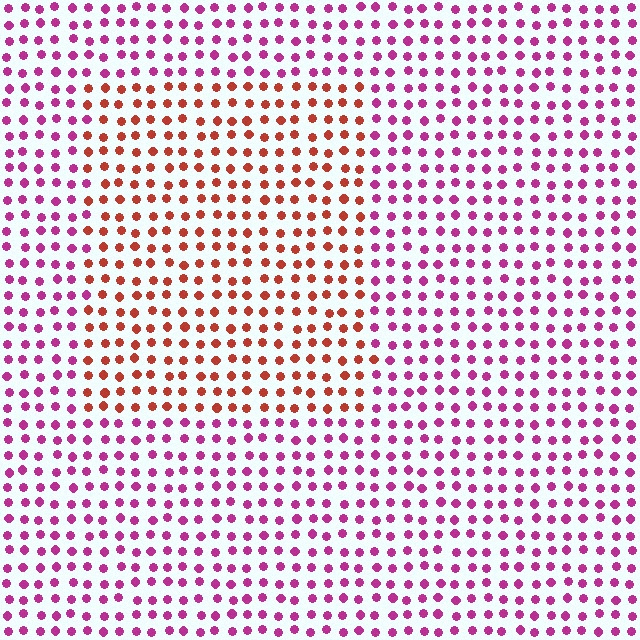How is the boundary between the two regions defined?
The boundary is defined purely by a slight shift in hue (about 48 degrees). Spacing, size, and orientation are identical on both sides.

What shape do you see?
I see a rectangle.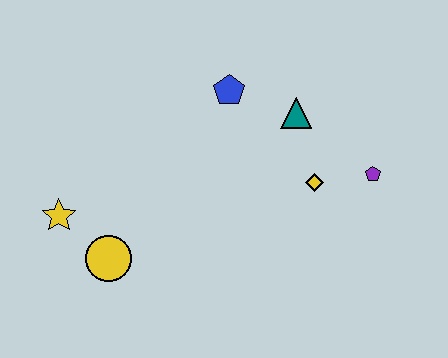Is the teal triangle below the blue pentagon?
Yes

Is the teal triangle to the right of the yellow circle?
Yes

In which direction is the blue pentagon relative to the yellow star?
The blue pentagon is to the right of the yellow star.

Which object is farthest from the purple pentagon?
The yellow star is farthest from the purple pentagon.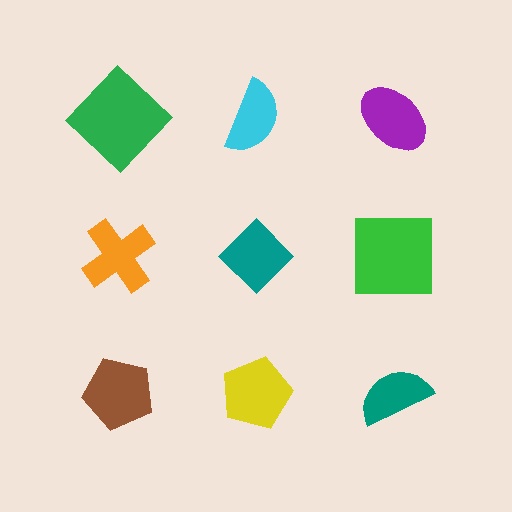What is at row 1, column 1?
A green diamond.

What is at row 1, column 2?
A cyan semicircle.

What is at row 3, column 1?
A brown pentagon.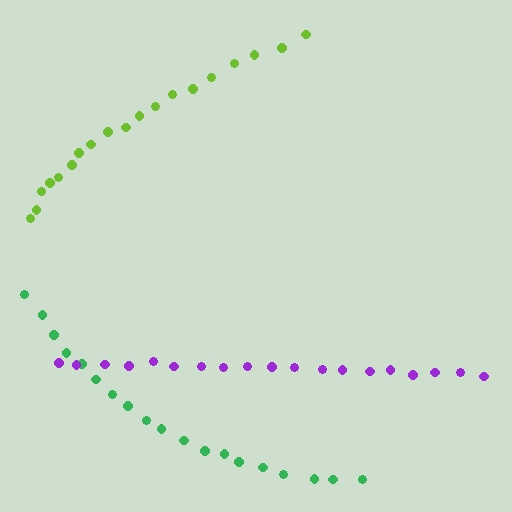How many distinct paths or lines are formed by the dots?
There are 3 distinct paths.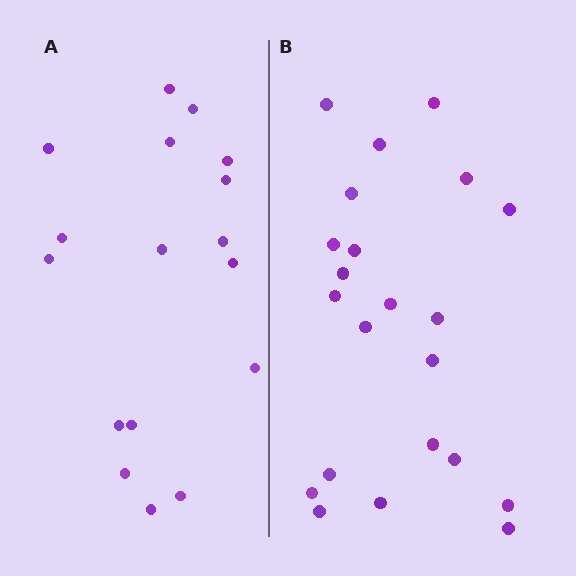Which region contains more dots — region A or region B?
Region B (the right region) has more dots.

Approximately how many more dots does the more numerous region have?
Region B has about 5 more dots than region A.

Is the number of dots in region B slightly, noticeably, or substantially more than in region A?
Region B has noticeably more, but not dramatically so. The ratio is roughly 1.3 to 1.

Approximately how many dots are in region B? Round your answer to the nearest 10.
About 20 dots. (The exact count is 22, which rounds to 20.)